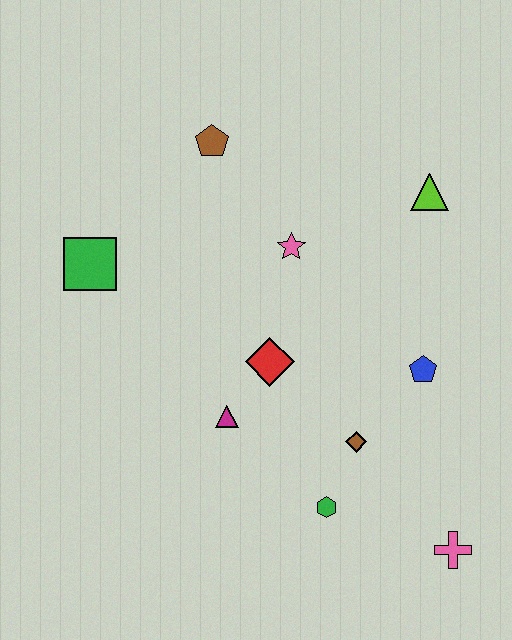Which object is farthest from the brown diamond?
The brown pentagon is farthest from the brown diamond.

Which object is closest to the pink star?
The red diamond is closest to the pink star.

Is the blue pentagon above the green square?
No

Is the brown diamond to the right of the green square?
Yes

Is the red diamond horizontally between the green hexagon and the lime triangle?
No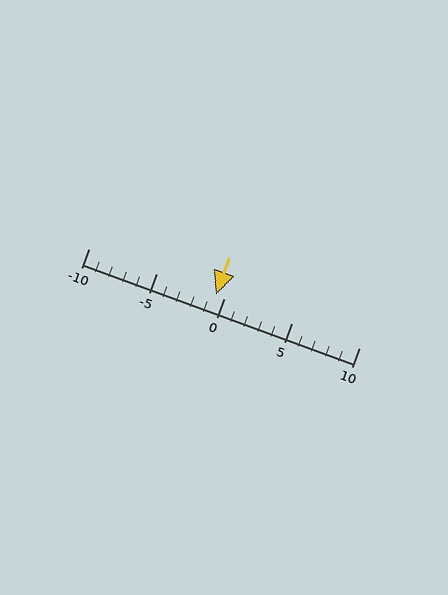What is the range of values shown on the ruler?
The ruler shows values from -10 to 10.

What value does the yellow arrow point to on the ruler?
The yellow arrow points to approximately -1.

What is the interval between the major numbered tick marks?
The major tick marks are spaced 5 units apart.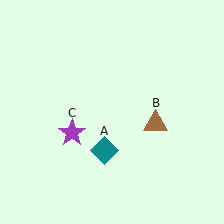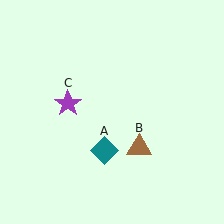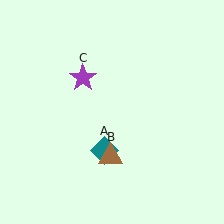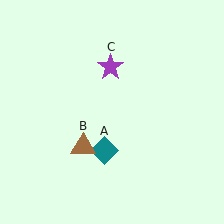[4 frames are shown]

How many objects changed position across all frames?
2 objects changed position: brown triangle (object B), purple star (object C).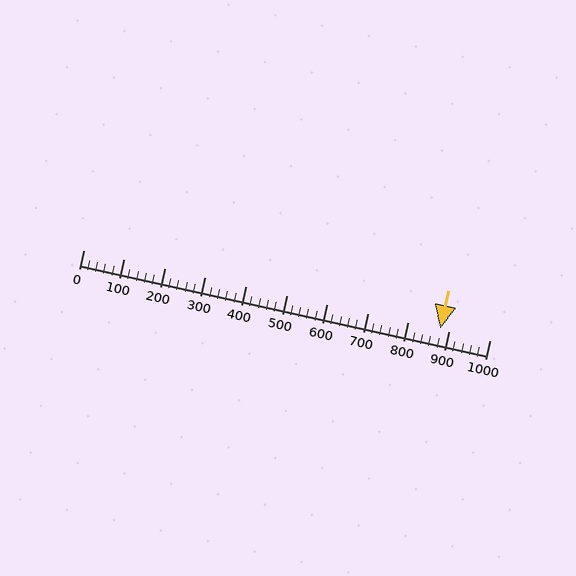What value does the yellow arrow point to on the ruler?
The yellow arrow points to approximately 880.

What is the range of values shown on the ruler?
The ruler shows values from 0 to 1000.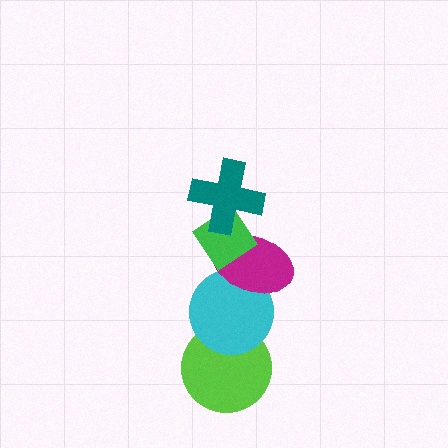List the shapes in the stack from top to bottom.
From top to bottom: the teal cross, the green diamond, the magenta ellipse, the cyan circle, the lime circle.